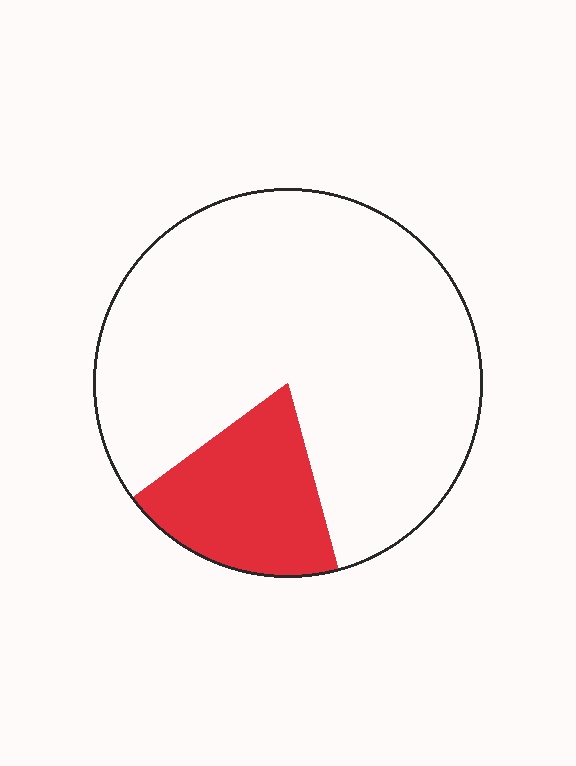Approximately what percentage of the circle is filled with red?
Approximately 20%.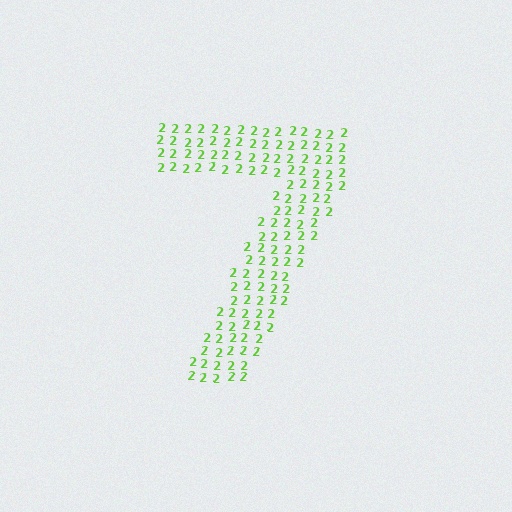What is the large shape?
The large shape is the digit 7.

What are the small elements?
The small elements are digit 2's.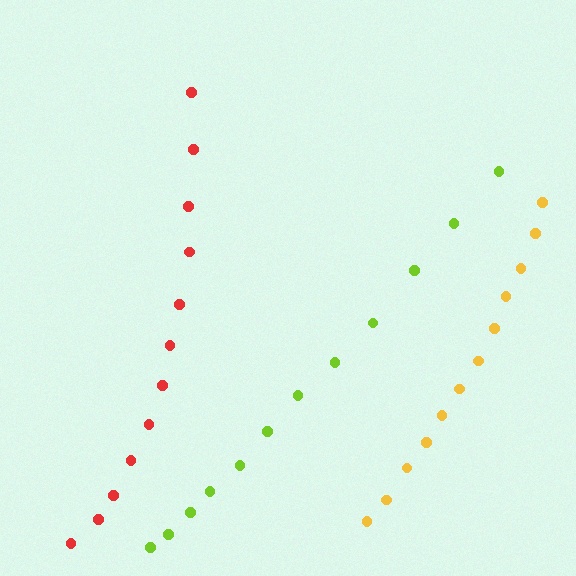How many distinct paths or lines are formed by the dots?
There are 3 distinct paths.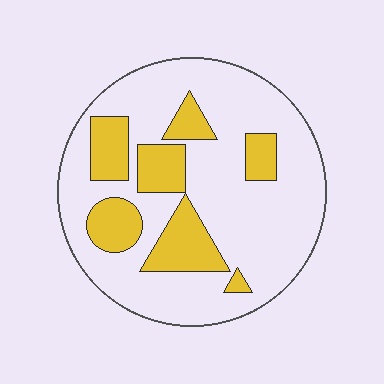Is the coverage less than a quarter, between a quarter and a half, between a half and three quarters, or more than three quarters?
Between a quarter and a half.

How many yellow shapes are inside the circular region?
7.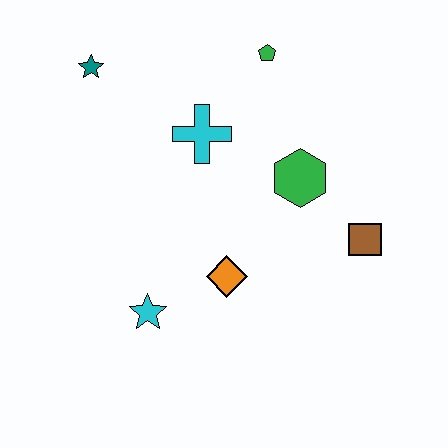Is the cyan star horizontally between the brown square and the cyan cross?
No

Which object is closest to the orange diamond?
The cyan star is closest to the orange diamond.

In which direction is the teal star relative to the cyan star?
The teal star is above the cyan star.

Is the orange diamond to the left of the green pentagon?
Yes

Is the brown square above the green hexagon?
No